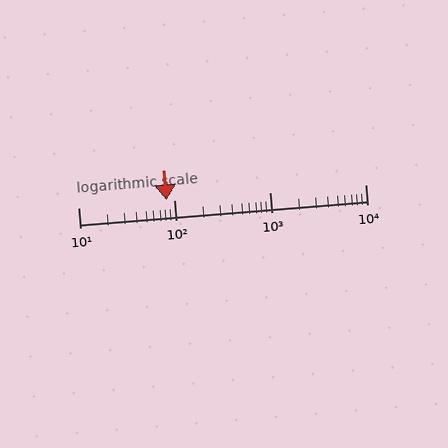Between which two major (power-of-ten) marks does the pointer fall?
The pointer is between 10 and 100.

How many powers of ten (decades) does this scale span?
The scale spans 3 decades, from 10 to 10000.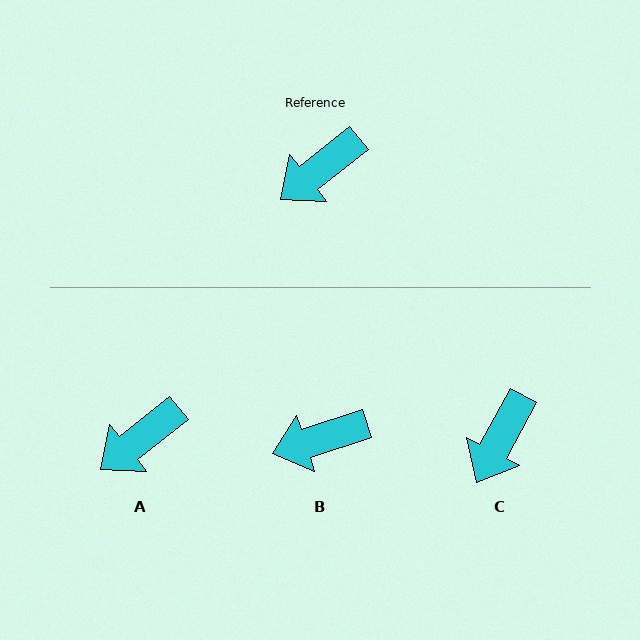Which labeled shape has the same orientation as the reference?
A.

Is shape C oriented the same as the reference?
No, it is off by about 24 degrees.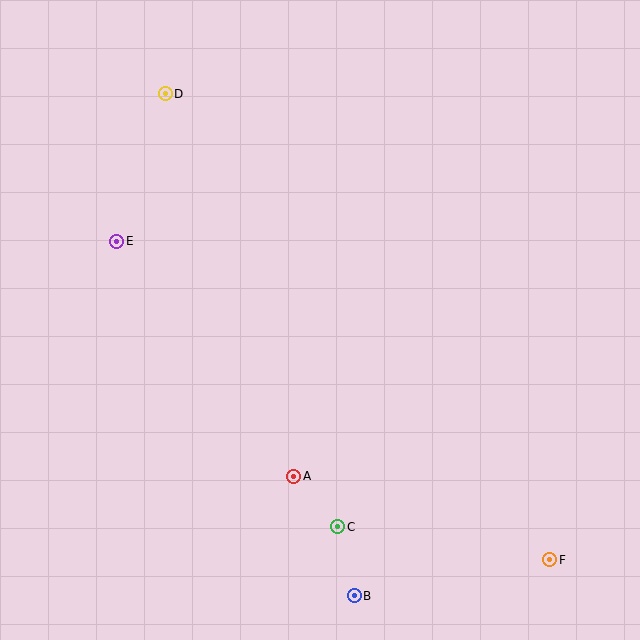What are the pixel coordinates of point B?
Point B is at (354, 596).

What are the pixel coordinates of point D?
Point D is at (165, 94).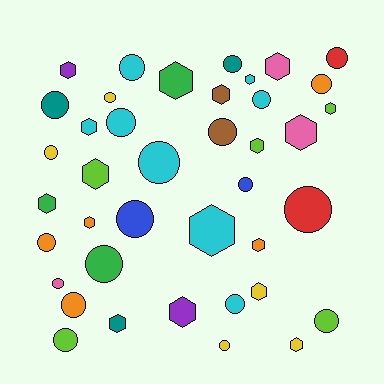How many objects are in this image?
There are 40 objects.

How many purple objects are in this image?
There are 2 purple objects.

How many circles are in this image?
There are 22 circles.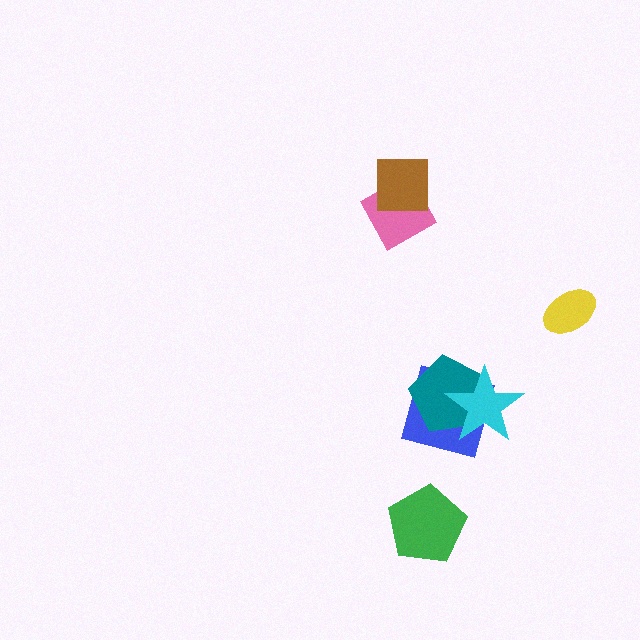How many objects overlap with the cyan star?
2 objects overlap with the cyan star.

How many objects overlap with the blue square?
2 objects overlap with the blue square.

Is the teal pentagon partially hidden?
Yes, it is partially covered by another shape.